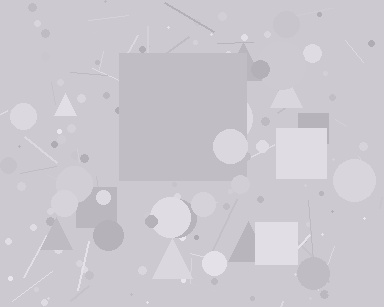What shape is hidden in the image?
A square is hidden in the image.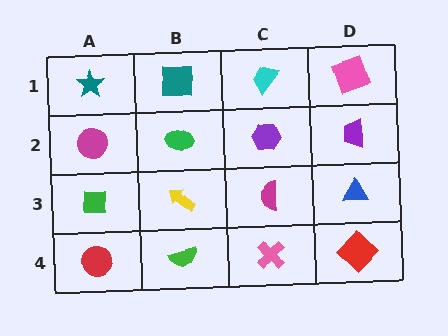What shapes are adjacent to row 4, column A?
A green square (row 3, column A), a green semicircle (row 4, column B).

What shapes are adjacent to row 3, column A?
A magenta circle (row 2, column A), a red circle (row 4, column A), a yellow arrow (row 3, column B).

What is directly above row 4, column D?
A blue triangle.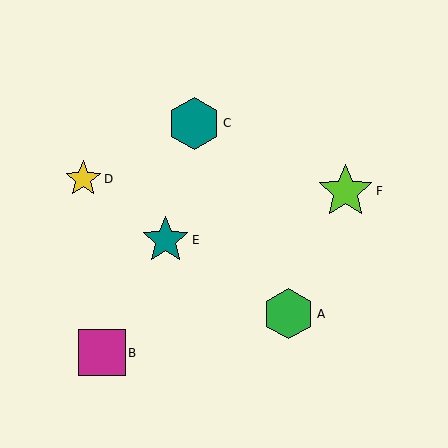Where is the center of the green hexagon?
The center of the green hexagon is at (288, 314).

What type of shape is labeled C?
Shape C is a teal hexagon.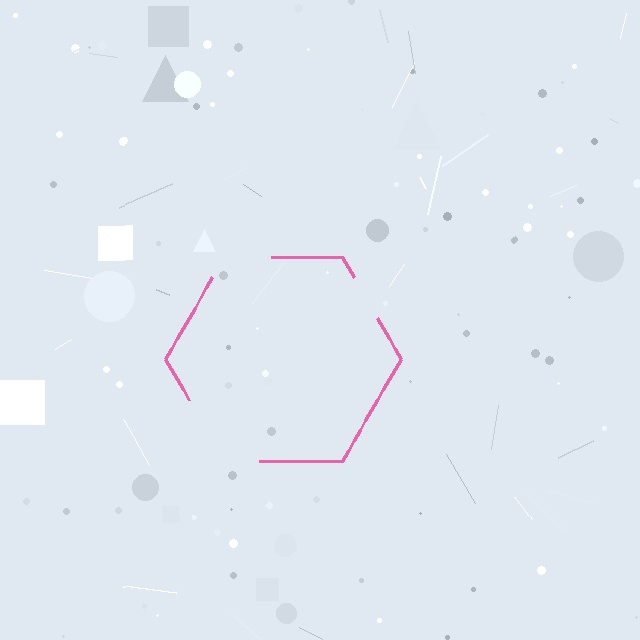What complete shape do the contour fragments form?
The contour fragments form a hexagon.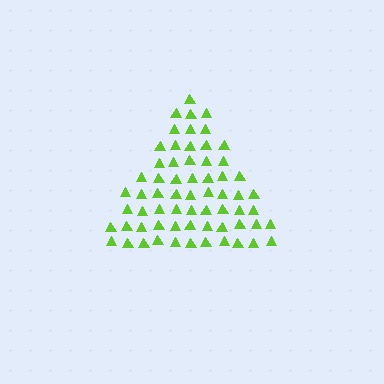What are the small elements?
The small elements are triangles.